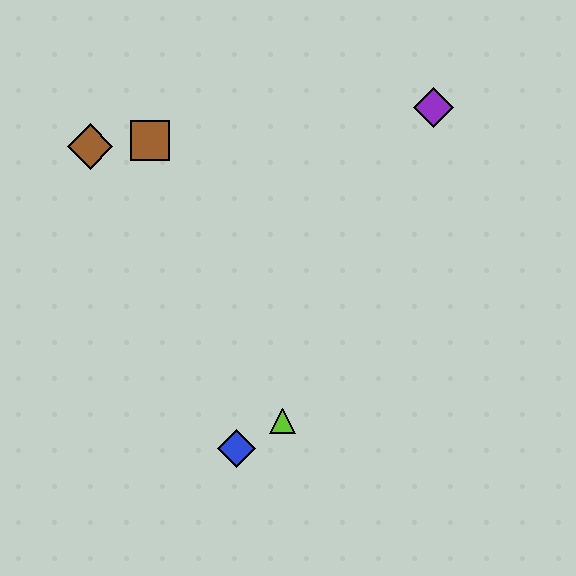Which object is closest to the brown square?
The brown diamond is closest to the brown square.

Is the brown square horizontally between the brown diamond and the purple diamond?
Yes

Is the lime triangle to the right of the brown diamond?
Yes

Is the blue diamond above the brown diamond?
No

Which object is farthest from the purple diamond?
The blue diamond is farthest from the purple diamond.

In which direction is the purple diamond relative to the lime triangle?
The purple diamond is above the lime triangle.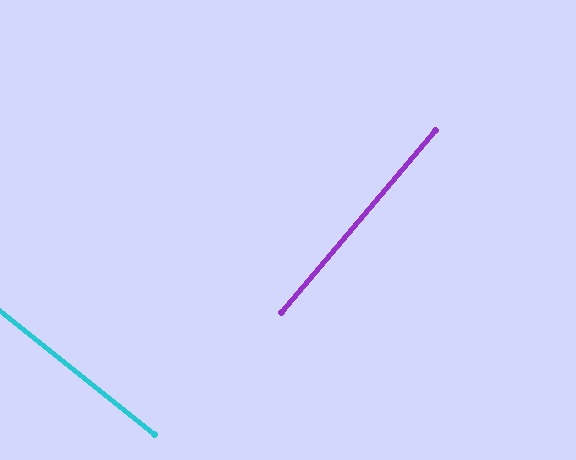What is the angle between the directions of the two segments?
Approximately 88 degrees.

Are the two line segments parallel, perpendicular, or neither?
Perpendicular — they meet at approximately 88°.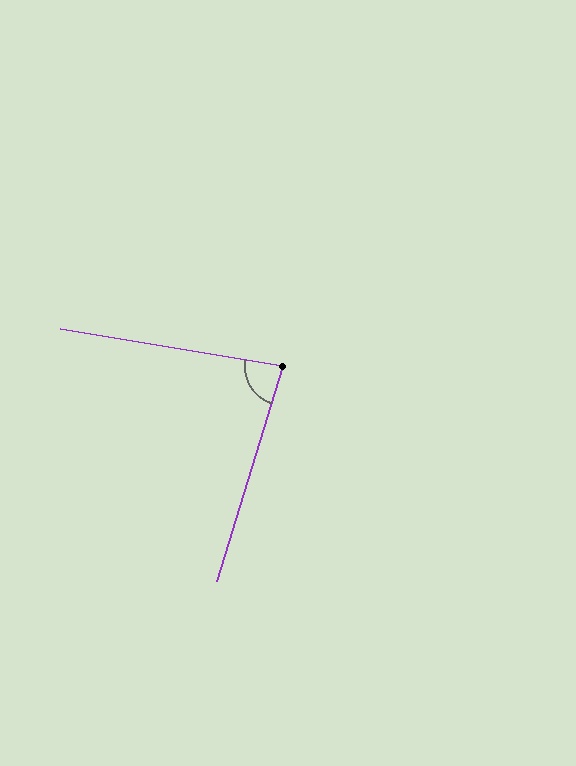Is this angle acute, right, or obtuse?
It is acute.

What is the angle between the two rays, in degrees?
Approximately 82 degrees.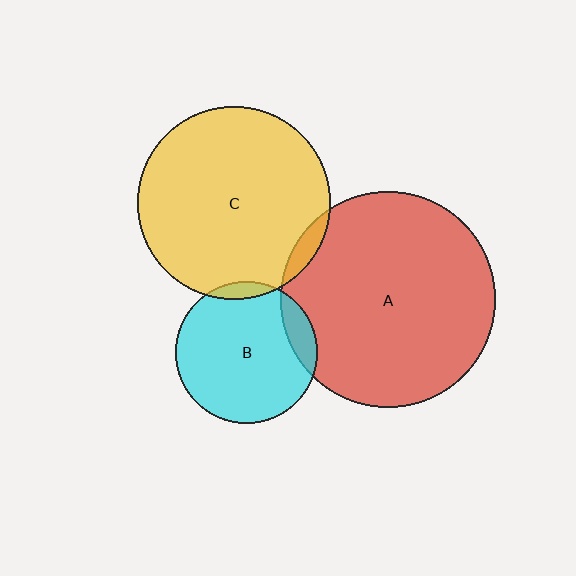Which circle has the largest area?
Circle A (red).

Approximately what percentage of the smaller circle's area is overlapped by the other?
Approximately 5%.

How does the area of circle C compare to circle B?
Approximately 1.8 times.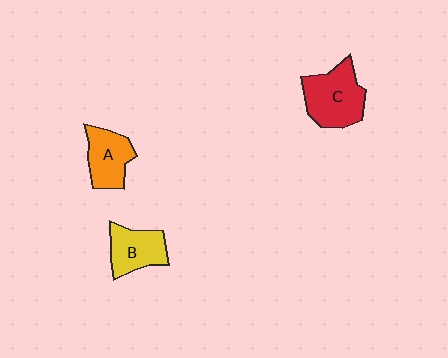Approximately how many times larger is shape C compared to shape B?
Approximately 1.4 times.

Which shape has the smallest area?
Shape A (orange).